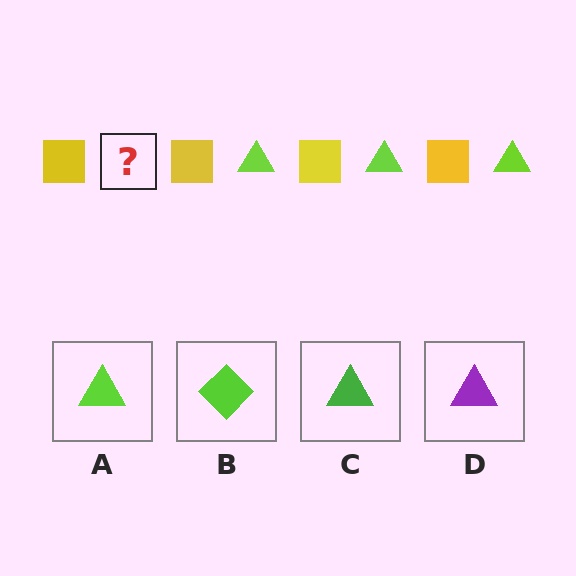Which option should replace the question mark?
Option A.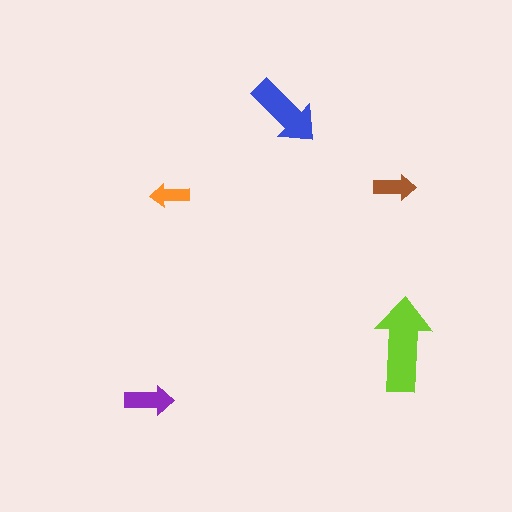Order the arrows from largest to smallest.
the lime one, the blue one, the purple one, the brown one, the orange one.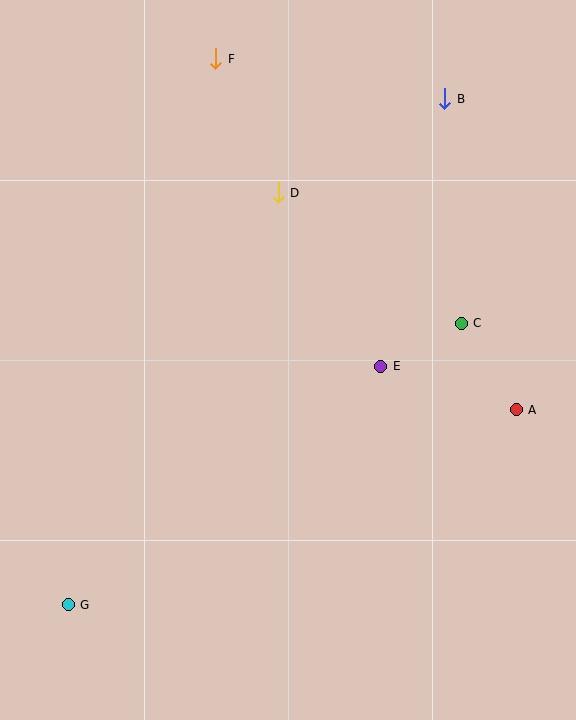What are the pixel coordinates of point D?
Point D is at (278, 193).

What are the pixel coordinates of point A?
Point A is at (516, 410).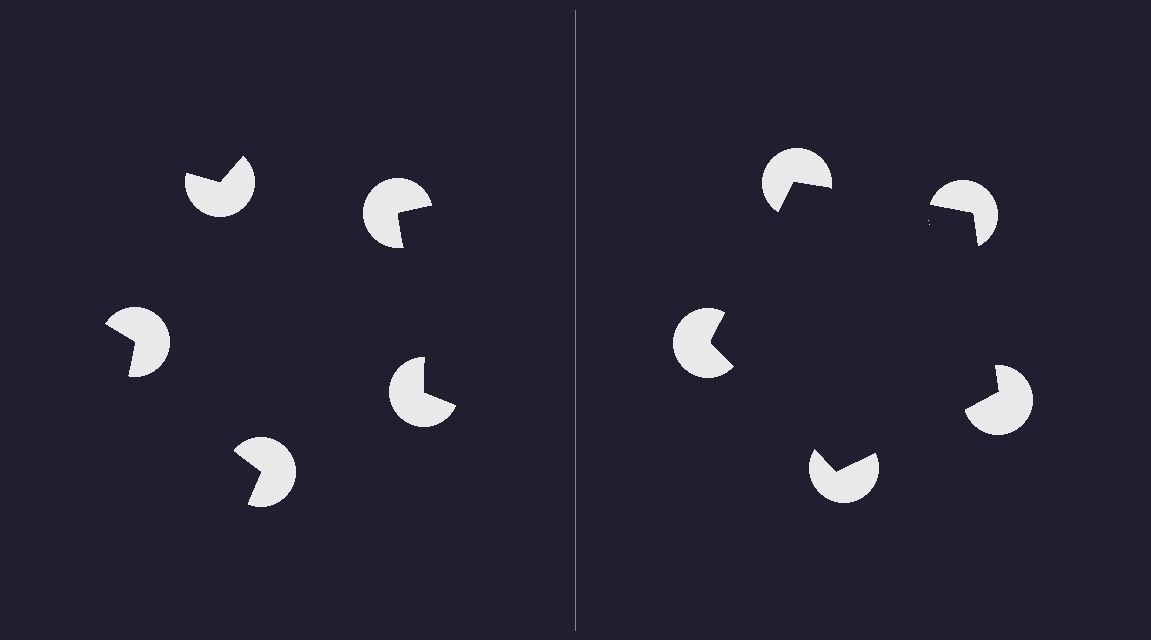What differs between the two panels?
The pac-man discs are positioned identically on both sides; only the wedge orientations differ. On the right they align to a pentagon; on the left they are misaligned.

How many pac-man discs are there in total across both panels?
10 — 5 on each side.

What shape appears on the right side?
An illusory pentagon.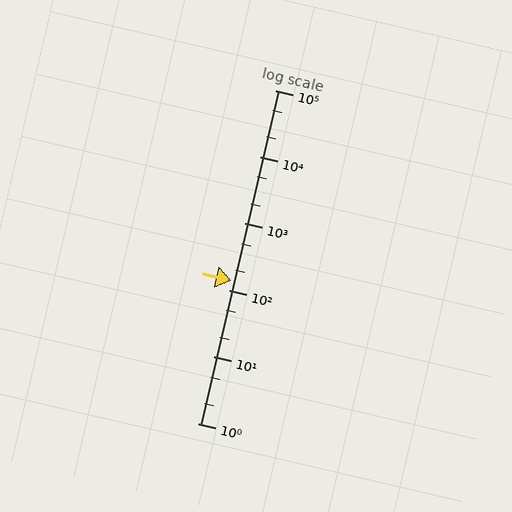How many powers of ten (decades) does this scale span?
The scale spans 5 decades, from 1 to 100000.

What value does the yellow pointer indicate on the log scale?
The pointer indicates approximately 140.